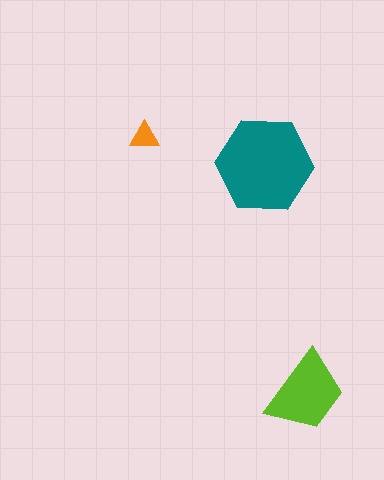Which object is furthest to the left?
The orange triangle is leftmost.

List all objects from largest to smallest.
The teal hexagon, the lime trapezoid, the orange triangle.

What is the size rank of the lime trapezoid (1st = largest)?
2nd.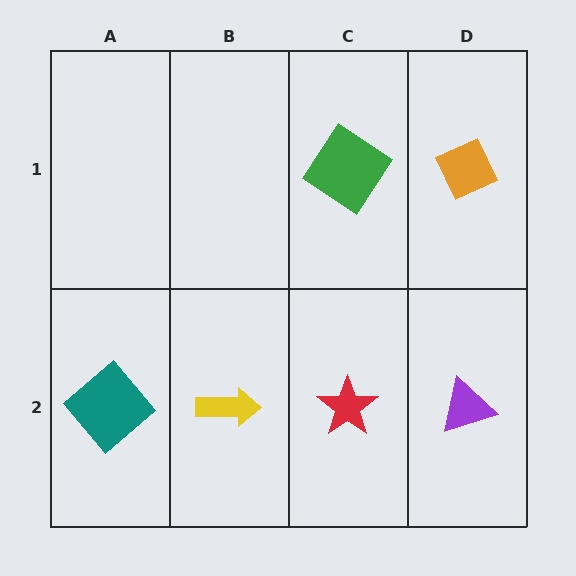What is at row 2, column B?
A yellow arrow.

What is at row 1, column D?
An orange diamond.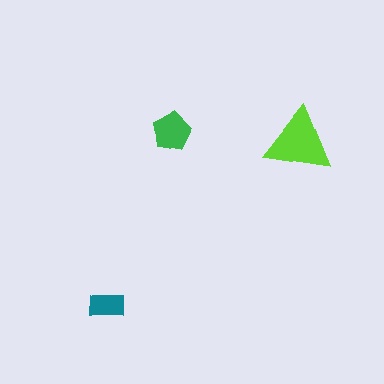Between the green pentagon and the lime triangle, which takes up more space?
The lime triangle.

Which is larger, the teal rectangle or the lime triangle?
The lime triangle.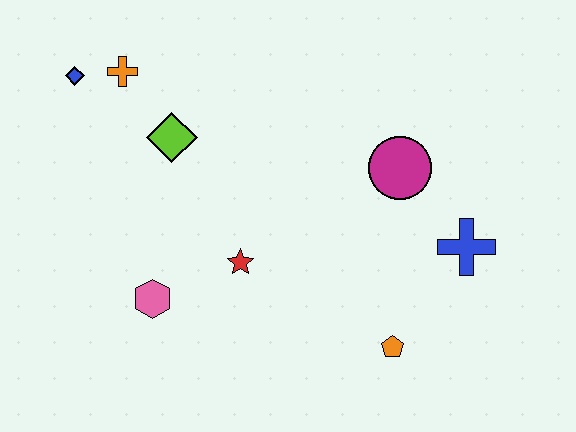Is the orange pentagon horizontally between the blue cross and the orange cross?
Yes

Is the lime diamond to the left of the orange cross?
No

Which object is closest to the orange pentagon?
The blue cross is closest to the orange pentagon.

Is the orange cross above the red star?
Yes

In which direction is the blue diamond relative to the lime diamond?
The blue diamond is to the left of the lime diamond.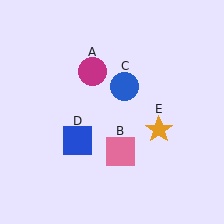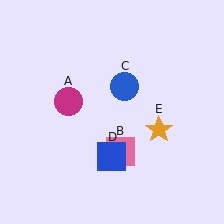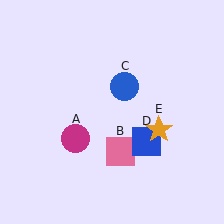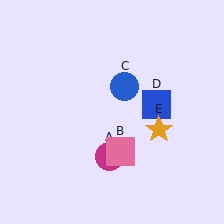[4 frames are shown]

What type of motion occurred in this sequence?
The magenta circle (object A), blue square (object D) rotated counterclockwise around the center of the scene.